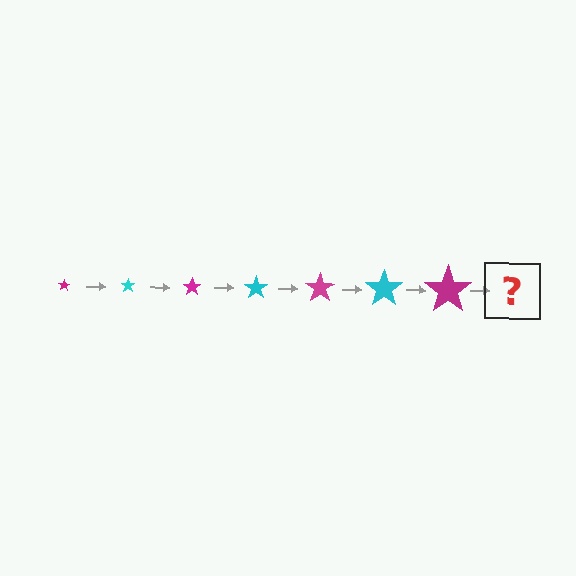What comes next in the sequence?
The next element should be a cyan star, larger than the previous one.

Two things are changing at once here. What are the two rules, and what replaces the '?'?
The two rules are that the star grows larger each step and the color cycles through magenta and cyan. The '?' should be a cyan star, larger than the previous one.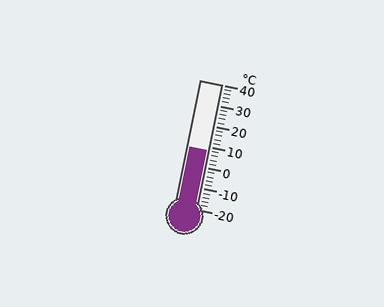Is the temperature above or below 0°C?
The temperature is above 0°C.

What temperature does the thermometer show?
The thermometer shows approximately 8°C.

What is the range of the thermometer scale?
The thermometer scale ranges from -20°C to 40°C.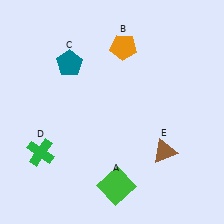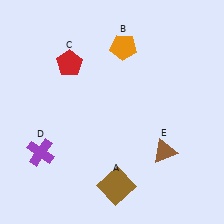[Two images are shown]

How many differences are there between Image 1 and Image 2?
There are 3 differences between the two images.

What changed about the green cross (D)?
In Image 1, D is green. In Image 2, it changed to purple.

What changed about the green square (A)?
In Image 1, A is green. In Image 2, it changed to brown.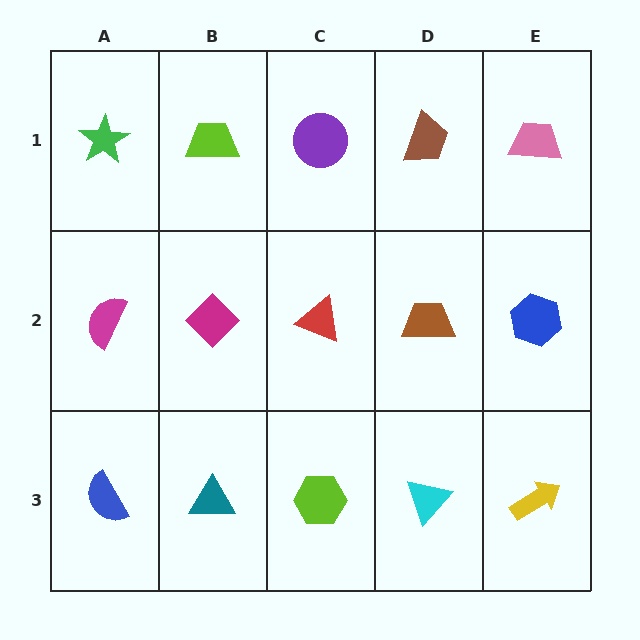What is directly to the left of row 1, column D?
A purple circle.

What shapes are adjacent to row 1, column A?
A magenta semicircle (row 2, column A), a lime trapezoid (row 1, column B).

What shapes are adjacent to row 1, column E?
A blue hexagon (row 2, column E), a brown trapezoid (row 1, column D).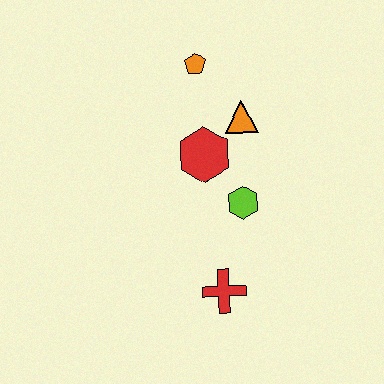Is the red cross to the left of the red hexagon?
No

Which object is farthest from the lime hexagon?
The orange pentagon is farthest from the lime hexagon.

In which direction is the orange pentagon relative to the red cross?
The orange pentagon is above the red cross.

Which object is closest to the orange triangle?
The red hexagon is closest to the orange triangle.